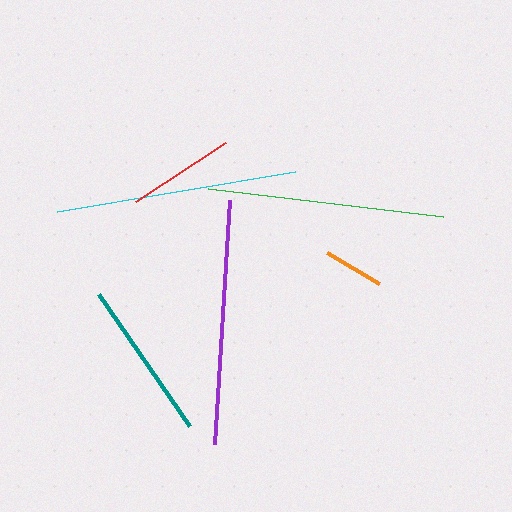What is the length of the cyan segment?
The cyan segment is approximately 242 pixels long.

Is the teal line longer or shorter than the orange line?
The teal line is longer than the orange line.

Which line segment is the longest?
The purple line is the longest at approximately 245 pixels.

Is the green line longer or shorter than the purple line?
The purple line is longer than the green line.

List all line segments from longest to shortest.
From longest to shortest: purple, cyan, green, teal, red, orange.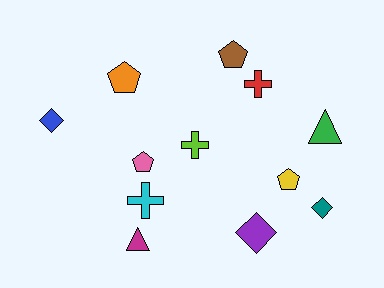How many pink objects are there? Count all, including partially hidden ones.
There is 1 pink object.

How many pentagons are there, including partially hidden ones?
There are 4 pentagons.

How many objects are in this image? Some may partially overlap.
There are 12 objects.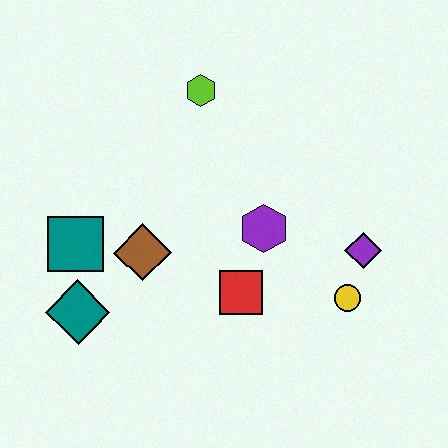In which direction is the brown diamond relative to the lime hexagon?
The brown diamond is below the lime hexagon.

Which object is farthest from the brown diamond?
The purple diamond is farthest from the brown diamond.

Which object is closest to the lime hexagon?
The purple hexagon is closest to the lime hexagon.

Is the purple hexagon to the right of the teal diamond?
Yes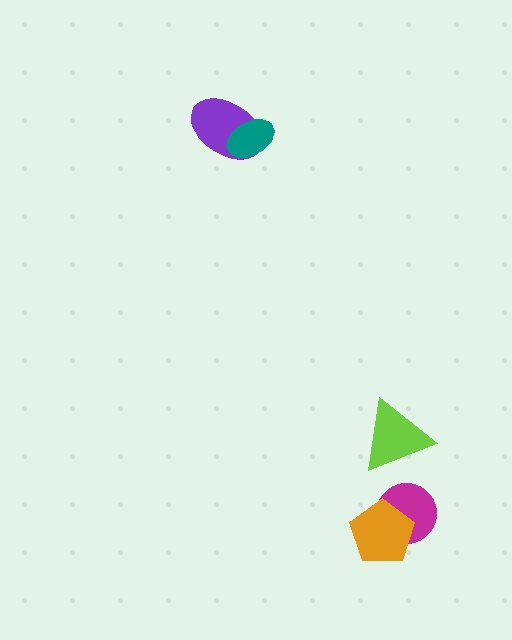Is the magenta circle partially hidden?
Yes, it is partially covered by another shape.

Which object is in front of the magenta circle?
The orange pentagon is in front of the magenta circle.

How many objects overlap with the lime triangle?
0 objects overlap with the lime triangle.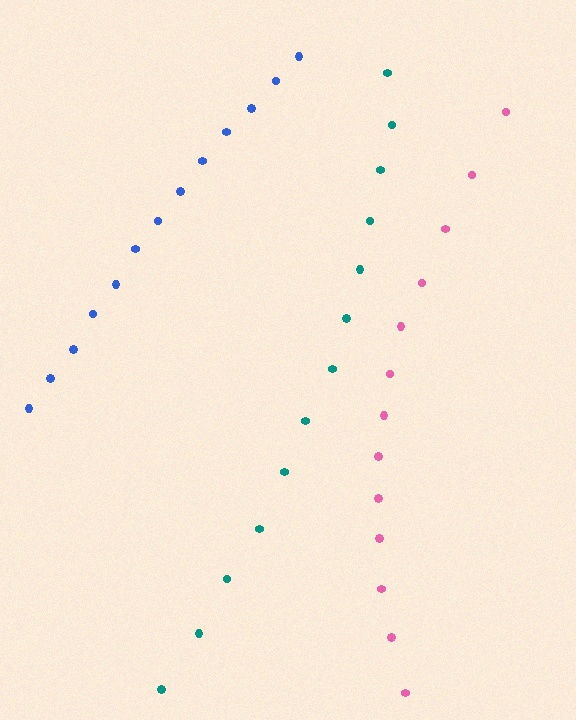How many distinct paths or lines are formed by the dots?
There are 3 distinct paths.